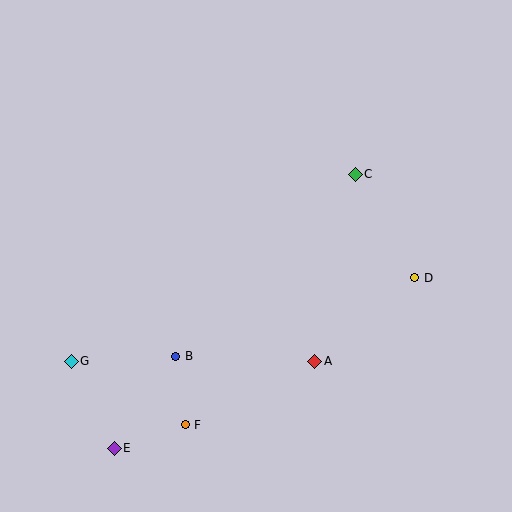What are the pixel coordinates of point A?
Point A is at (315, 362).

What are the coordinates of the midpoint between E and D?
The midpoint between E and D is at (265, 363).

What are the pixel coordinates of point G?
Point G is at (71, 361).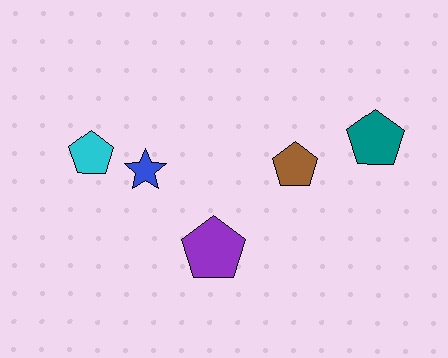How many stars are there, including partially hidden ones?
There is 1 star.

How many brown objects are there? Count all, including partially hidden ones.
There is 1 brown object.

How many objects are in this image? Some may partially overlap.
There are 5 objects.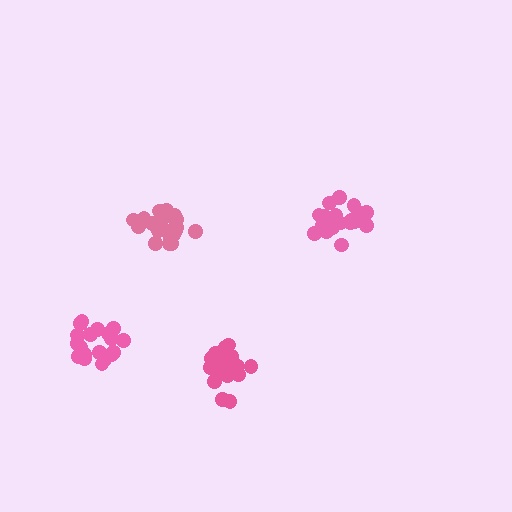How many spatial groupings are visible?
There are 4 spatial groupings.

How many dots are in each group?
Group 1: 18 dots, Group 2: 19 dots, Group 3: 20 dots, Group 4: 20 dots (77 total).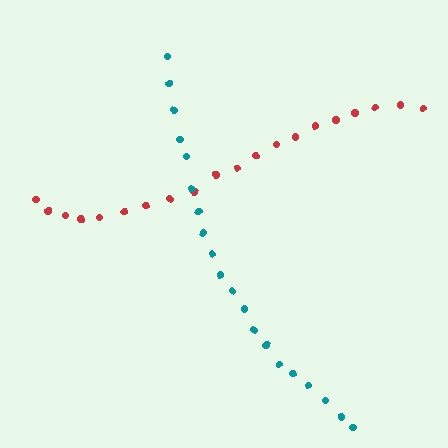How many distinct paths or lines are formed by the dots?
There are 2 distinct paths.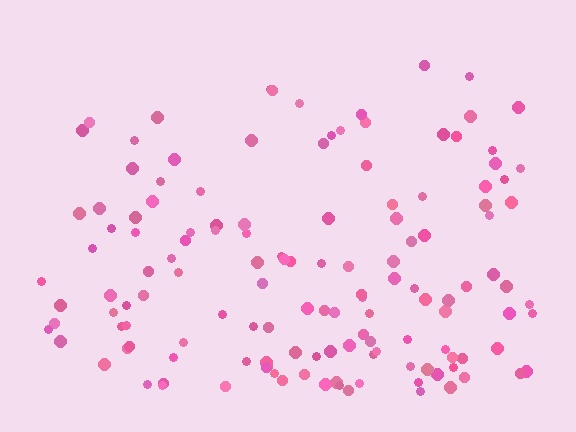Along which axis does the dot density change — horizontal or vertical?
Vertical.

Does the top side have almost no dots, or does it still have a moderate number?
Still a moderate number, just noticeably fewer than the bottom.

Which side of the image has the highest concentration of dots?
The bottom.